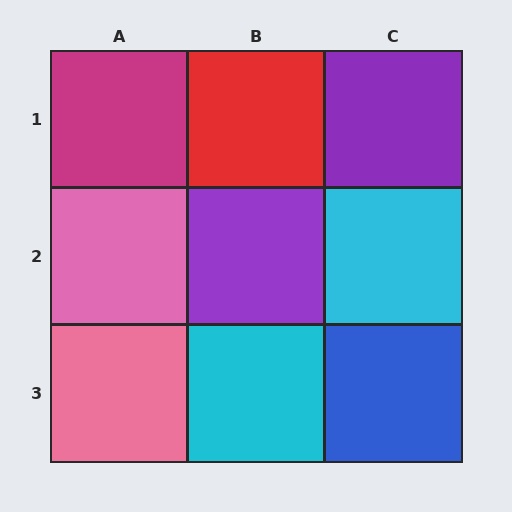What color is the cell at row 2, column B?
Purple.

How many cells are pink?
2 cells are pink.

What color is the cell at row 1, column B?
Red.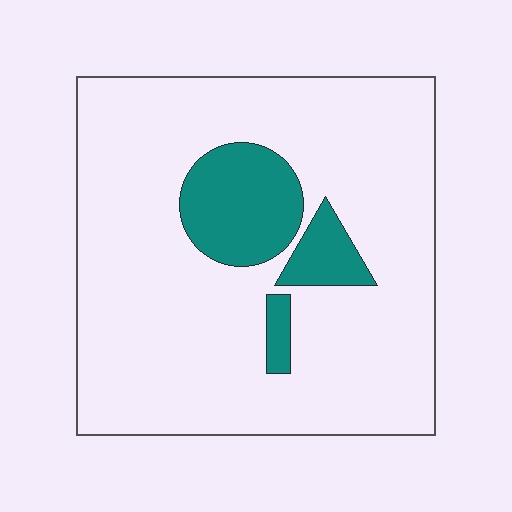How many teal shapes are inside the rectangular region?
3.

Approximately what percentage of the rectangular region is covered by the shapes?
Approximately 15%.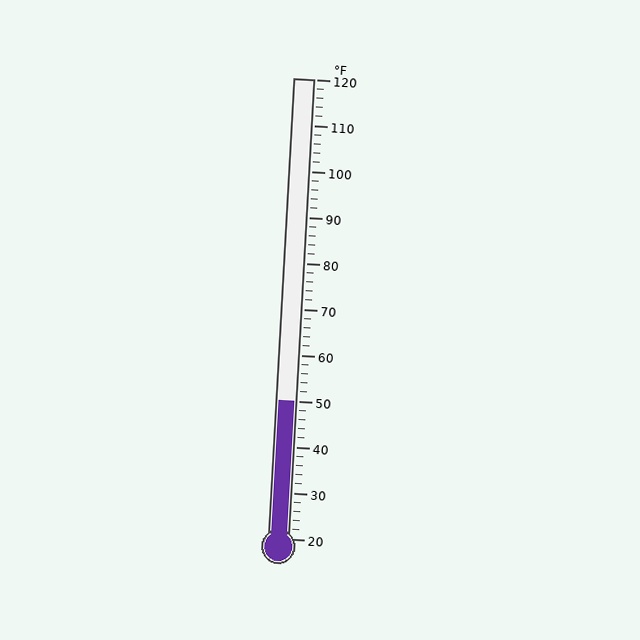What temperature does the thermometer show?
The thermometer shows approximately 50°F.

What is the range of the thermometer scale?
The thermometer scale ranges from 20°F to 120°F.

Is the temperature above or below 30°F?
The temperature is above 30°F.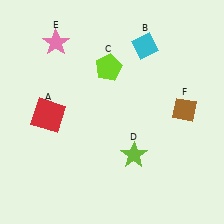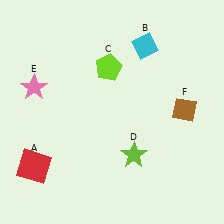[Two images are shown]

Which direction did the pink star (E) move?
The pink star (E) moved down.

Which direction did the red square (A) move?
The red square (A) moved down.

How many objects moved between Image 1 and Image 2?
2 objects moved between the two images.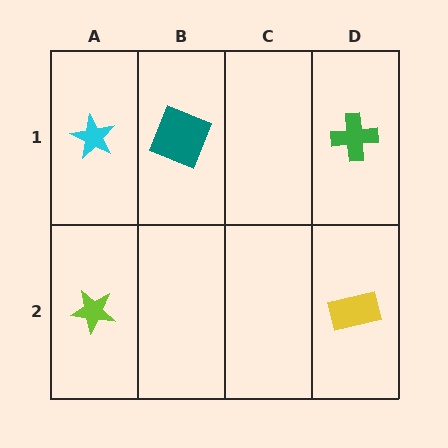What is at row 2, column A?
A lime star.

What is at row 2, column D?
A yellow rectangle.